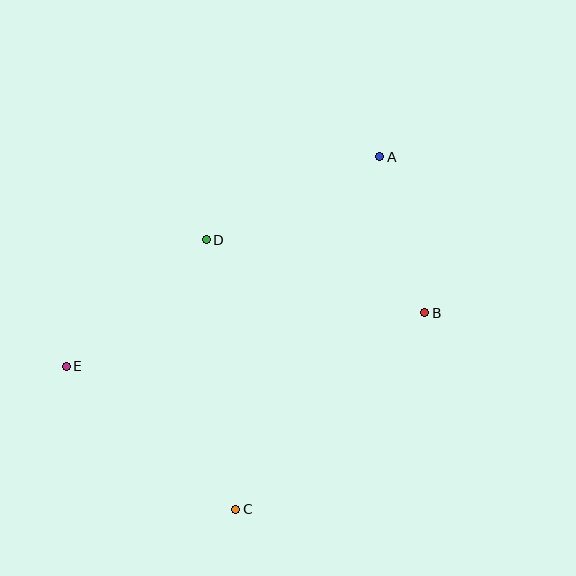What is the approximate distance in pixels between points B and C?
The distance between B and C is approximately 272 pixels.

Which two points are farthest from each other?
Points A and C are farthest from each other.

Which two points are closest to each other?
Points A and B are closest to each other.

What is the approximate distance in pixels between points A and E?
The distance between A and E is approximately 377 pixels.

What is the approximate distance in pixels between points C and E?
The distance between C and E is approximately 222 pixels.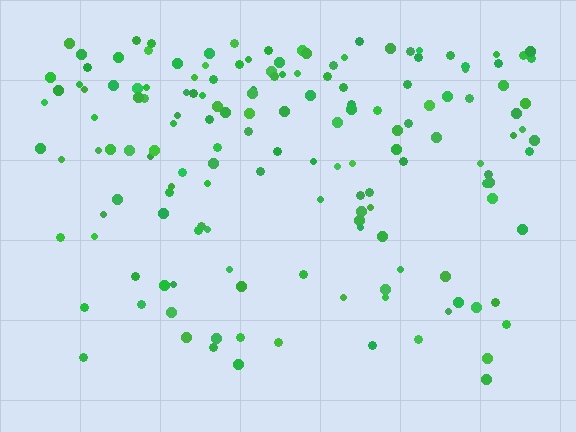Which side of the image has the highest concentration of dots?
The top.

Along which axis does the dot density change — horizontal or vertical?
Vertical.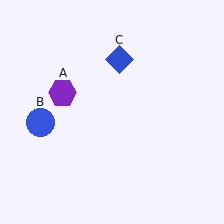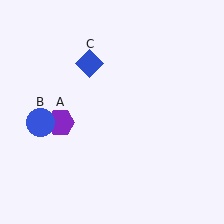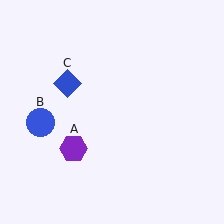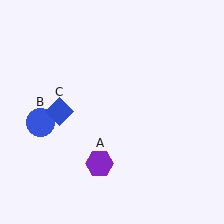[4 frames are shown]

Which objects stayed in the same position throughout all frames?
Blue circle (object B) remained stationary.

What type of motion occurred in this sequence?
The purple hexagon (object A), blue diamond (object C) rotated counterclockwise around the center of the scene.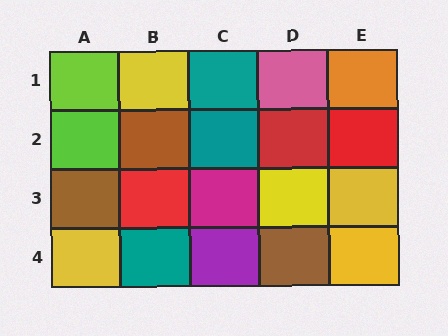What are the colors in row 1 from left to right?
Lime, yellow, teal, pink, orange.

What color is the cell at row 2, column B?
Brown.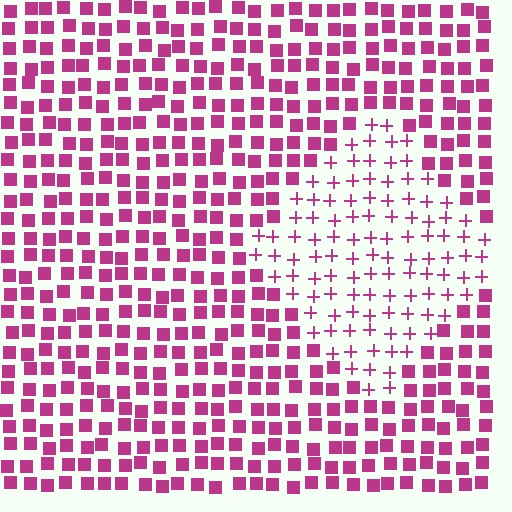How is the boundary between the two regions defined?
The boundary is defined by a change in element shape: plus signs inside vs. squares outside. All elements share the same color and spacing.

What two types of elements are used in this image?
The image uses plus signs inside the diamond region and squares outside it.